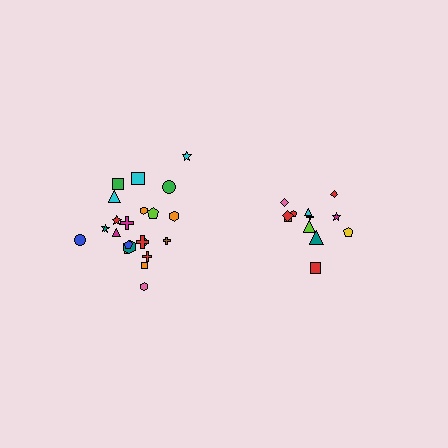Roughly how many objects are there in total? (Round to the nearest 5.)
Roughly 35 objects in total.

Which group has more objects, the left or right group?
The left group.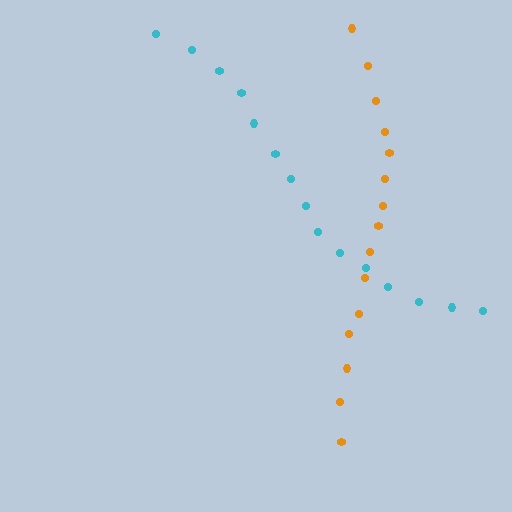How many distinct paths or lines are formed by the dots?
There are 2 distinct paths.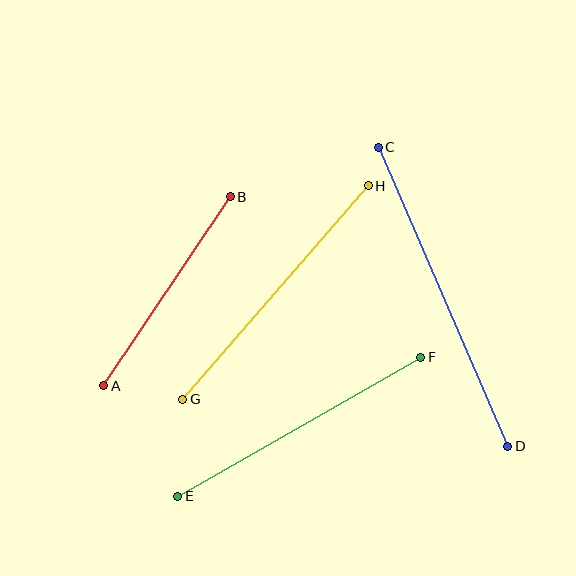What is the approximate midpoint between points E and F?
The midpoint is at approximately (299, 427) pixels.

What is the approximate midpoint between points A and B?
The midpoint is at approximately (167, 291) pixels.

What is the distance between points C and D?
The distance is approximately 326 pixels.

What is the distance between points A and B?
The distance is approximately 227 pixels.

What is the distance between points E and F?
The distance is approximately 280 pixels.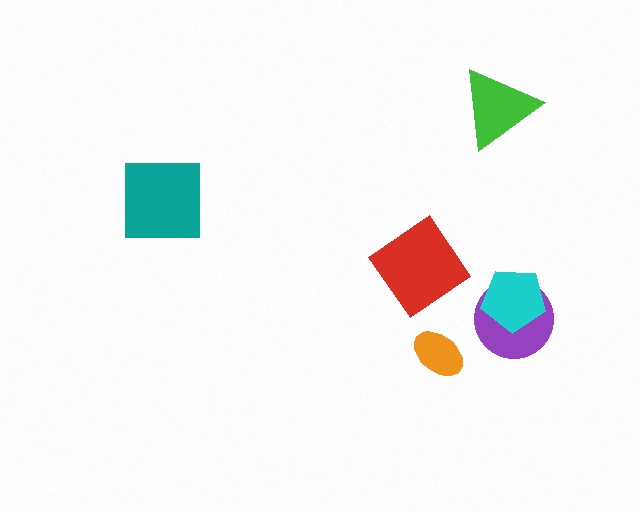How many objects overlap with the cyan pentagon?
1 object overlaps with the cyan pentagon.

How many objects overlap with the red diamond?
0 objects overlap with the red diamond.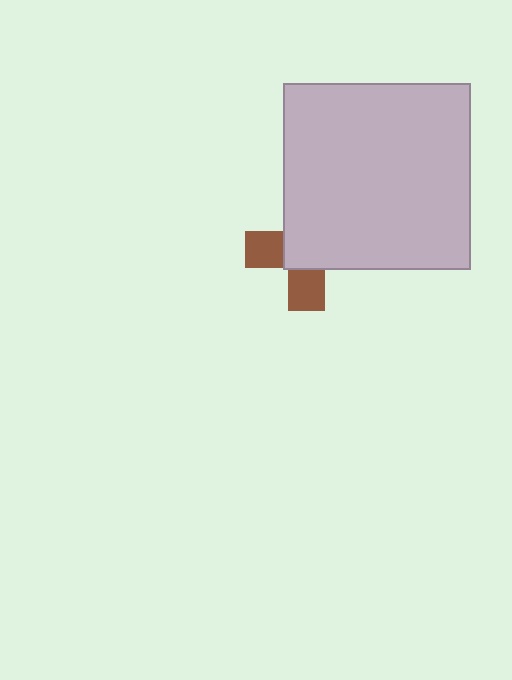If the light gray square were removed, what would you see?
You would see the complete brown cross.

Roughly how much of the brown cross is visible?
A small part of it is visible (roughly 38%).